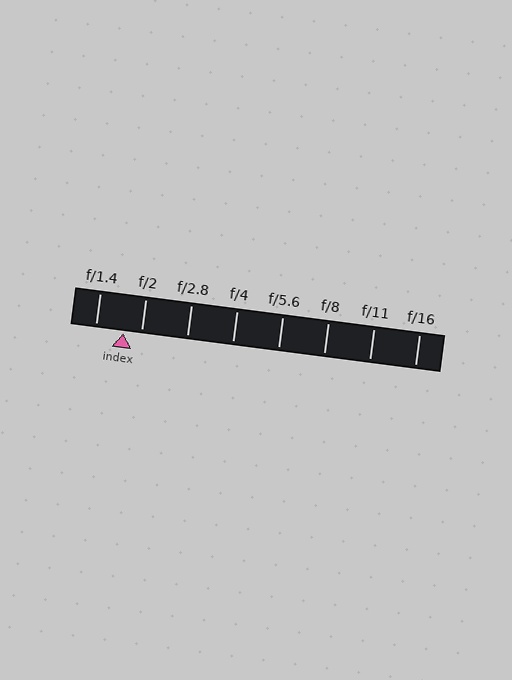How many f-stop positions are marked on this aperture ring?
There are 8 f-stop positions marked.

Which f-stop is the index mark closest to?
The index mark is closest to f/2.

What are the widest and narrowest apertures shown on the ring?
The widest aperture shown is f/1.4 and the narrowest is f/16.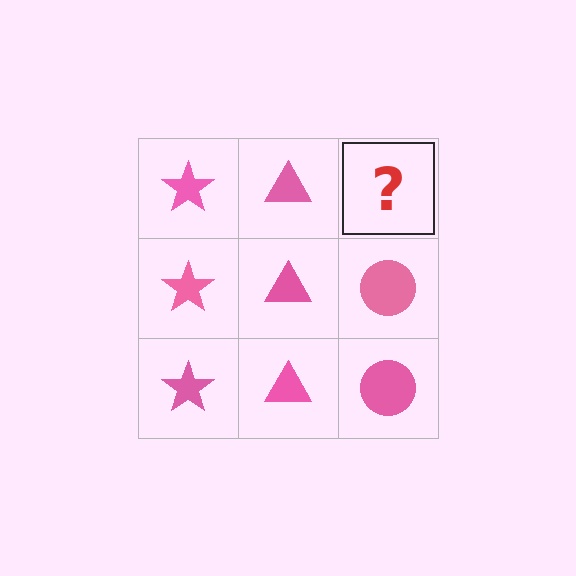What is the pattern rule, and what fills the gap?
The rule is that each column has a consistent shape. The gap should be filled with a pink circle.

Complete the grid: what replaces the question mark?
The question mark should be replaced with a pink circle.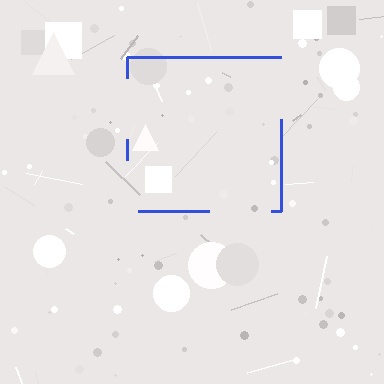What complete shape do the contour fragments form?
The contour fragments form a square.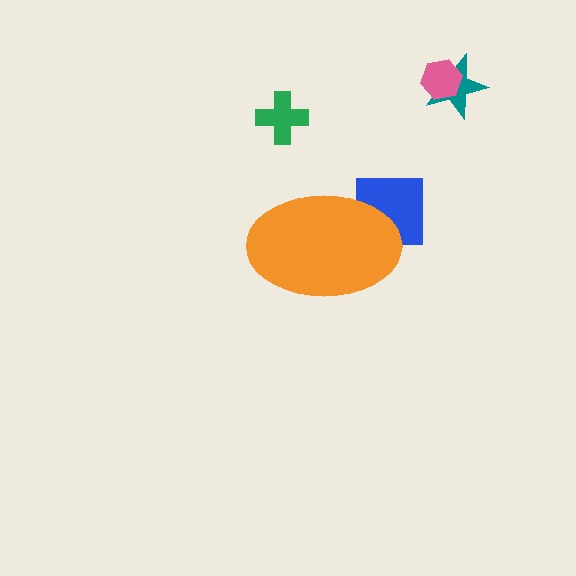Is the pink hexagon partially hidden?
No, the pink hexagon is fully visible.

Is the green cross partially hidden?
No, the green cross is fully visible.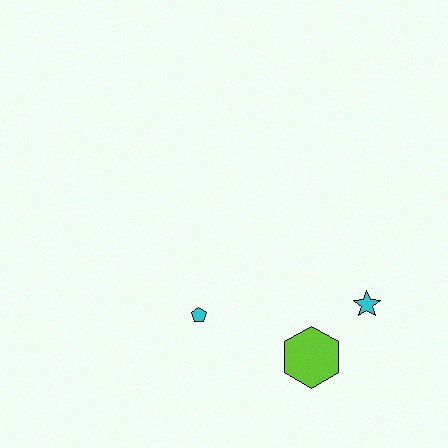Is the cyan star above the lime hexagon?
Yes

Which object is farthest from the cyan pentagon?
The cyan star is farthest from the cyan pentagon.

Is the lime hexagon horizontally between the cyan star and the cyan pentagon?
Yes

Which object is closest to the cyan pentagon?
The lime hexagon is closest to the cyan pentagon.